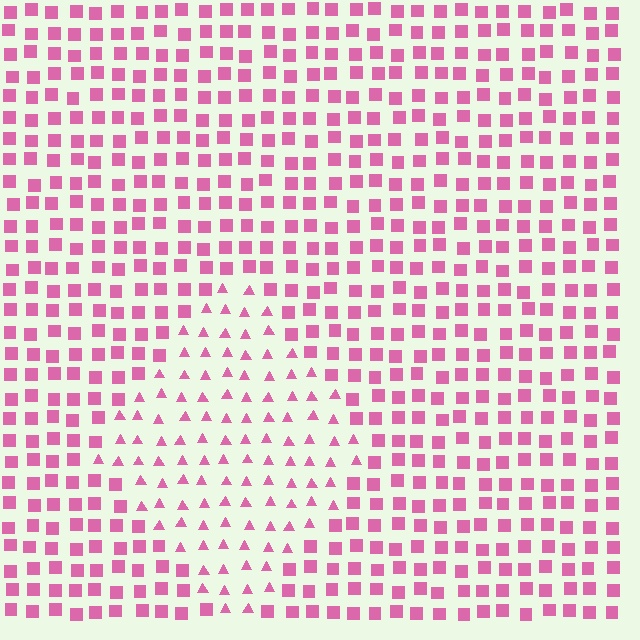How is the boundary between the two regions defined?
The boundary is defined by a change in element shape: triangles inside vs. squares outside. All elements share the same color and spacing.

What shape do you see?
I see a diamond.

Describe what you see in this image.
The image is filled with small pink elements arranged in a uniform grid. A diamond-shaped region contains triangles, while the surrounding area contains squares. The boundary is defined purely by the change in element shape.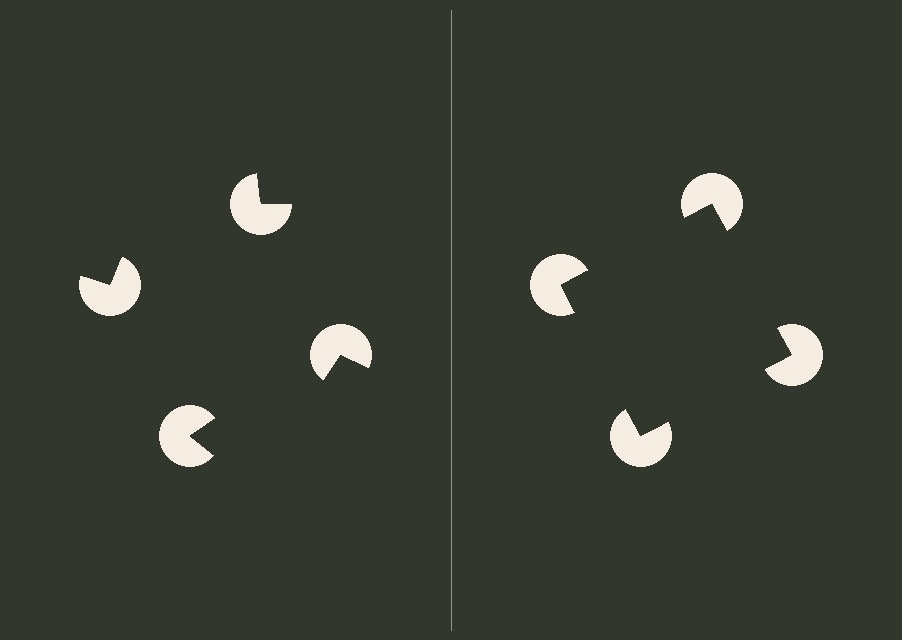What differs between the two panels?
The pac-man discs are positioned identically on both sides; only the wedge orientations differ. On the right they align to a square; on the left they are misaligned.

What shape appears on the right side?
An illusory square.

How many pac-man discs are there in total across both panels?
8 — 4 on each side.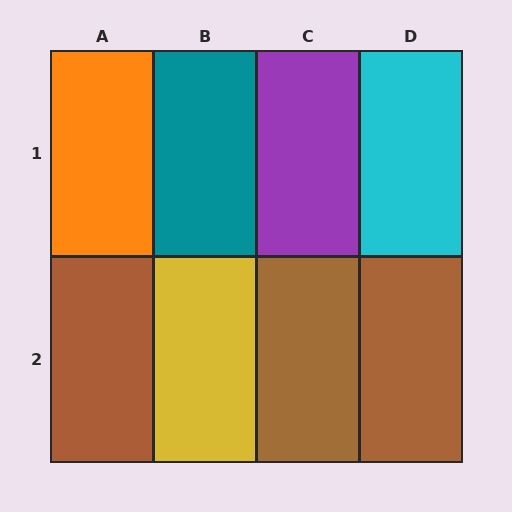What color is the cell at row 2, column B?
Yellow.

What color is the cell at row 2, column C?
Brown.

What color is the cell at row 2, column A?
Brown.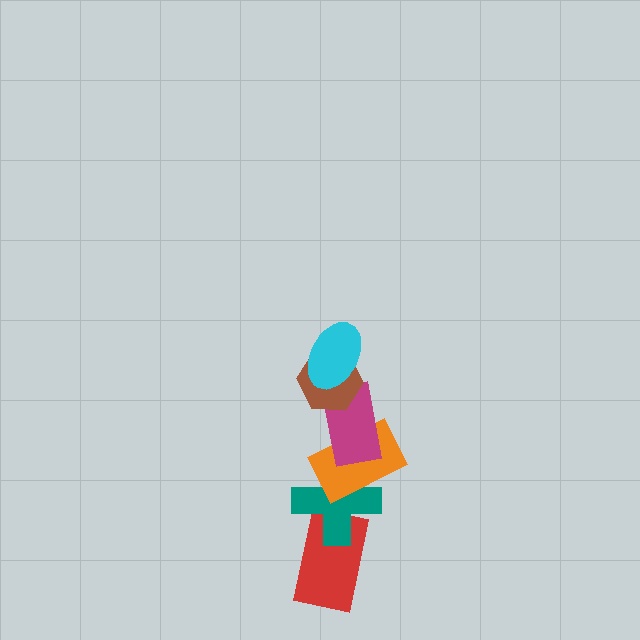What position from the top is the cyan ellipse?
The cyan ellipse is 1st from the top.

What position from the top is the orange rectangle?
The orange rectangle is 4th from the top.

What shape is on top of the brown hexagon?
The cyan ellipse is on top of the brown hexagon.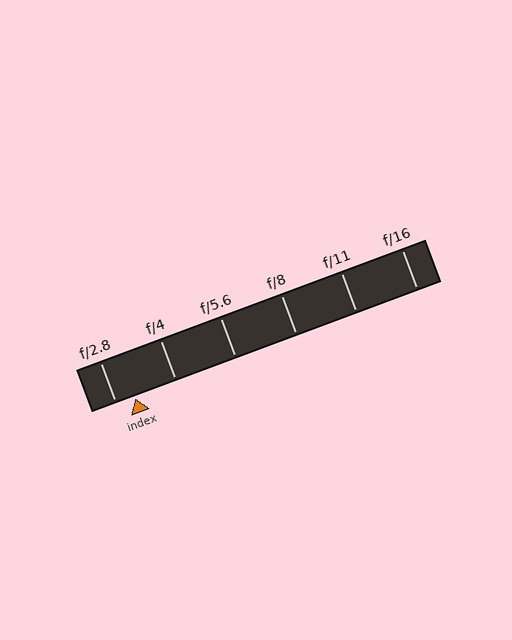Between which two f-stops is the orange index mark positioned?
The index mark is between f/2.8 and f/4.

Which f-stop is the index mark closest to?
The index mark is closest to f/2.8.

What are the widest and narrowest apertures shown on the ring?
The widest aperture shown is f/2.8 and the narrowest is f/16.